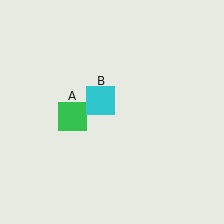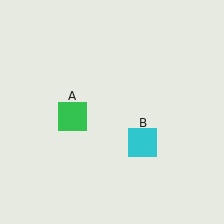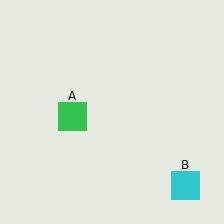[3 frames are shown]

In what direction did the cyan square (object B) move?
The cyan square (object B) moved down and to the right.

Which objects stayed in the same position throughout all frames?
Green square (object A) remained stationary.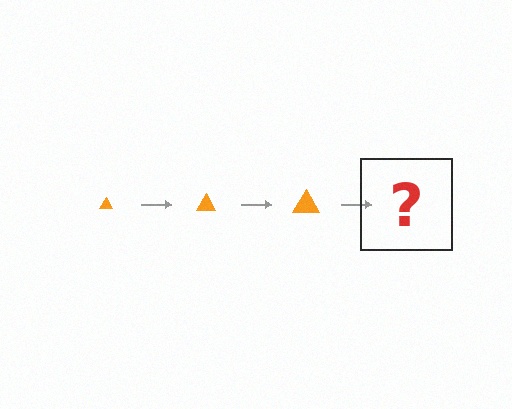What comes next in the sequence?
The next element should be an orange triangle, larger than the previous one.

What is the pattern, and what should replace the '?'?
The pattern is that the triangle gets progressively larger each step. The '?' should be an orange triangle, larger than the previous one.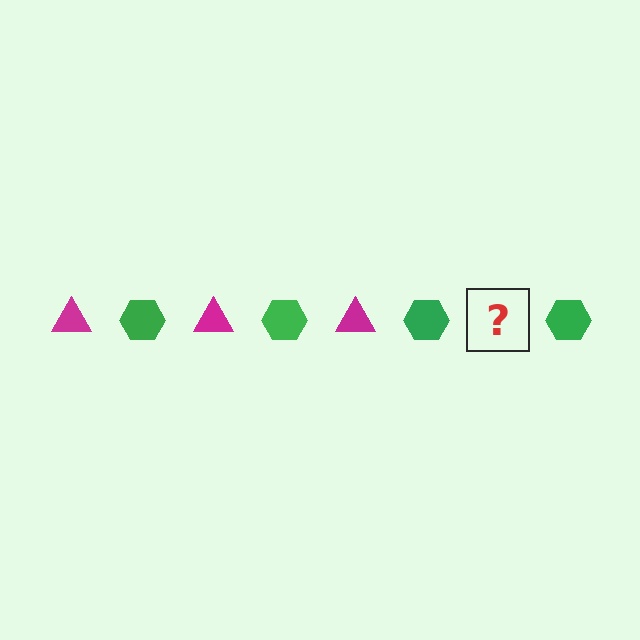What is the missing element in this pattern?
The missing element is a magenta triangle.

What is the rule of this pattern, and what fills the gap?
The rule is that the pattern alternates between magenta triangle and green hexagon. The gap should be filled with a magenta triangle.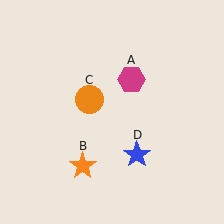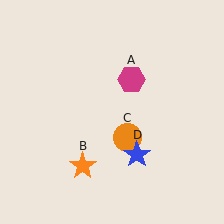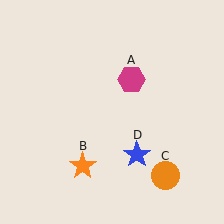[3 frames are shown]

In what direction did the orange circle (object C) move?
The orange circle (object C) moved down and to the right.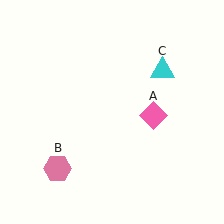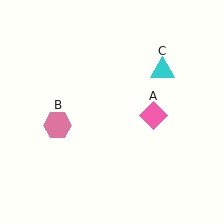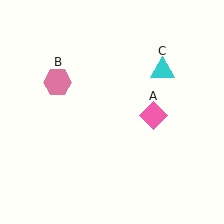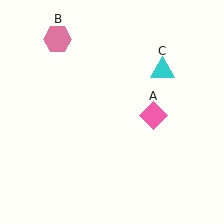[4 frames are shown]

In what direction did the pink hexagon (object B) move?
The pink hexagon (object B) moved up.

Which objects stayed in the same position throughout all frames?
Pink diamond (object A) and cyan triangle (object C) remained stationary.